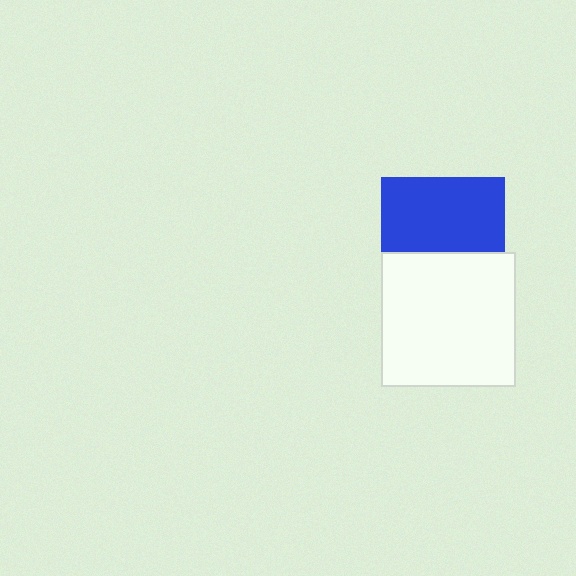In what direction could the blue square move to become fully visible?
The blue square could move up. That would shift it out from behind the white square entirely.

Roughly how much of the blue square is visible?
About half of it is visible (roughly 60%).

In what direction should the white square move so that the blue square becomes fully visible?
The white square should move down. That is the shortest direction to clear the overlap and leave the blue square fully visible.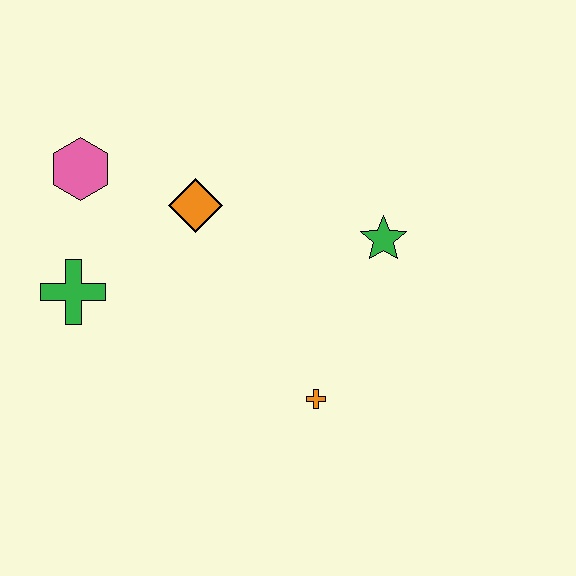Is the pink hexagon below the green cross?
No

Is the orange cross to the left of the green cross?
No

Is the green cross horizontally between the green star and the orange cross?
No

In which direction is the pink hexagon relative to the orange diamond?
The pink hexagon is to the left of the orange diamond.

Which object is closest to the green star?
The orange cross is closest to the green star.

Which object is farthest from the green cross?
The green star is farthest from the green cross.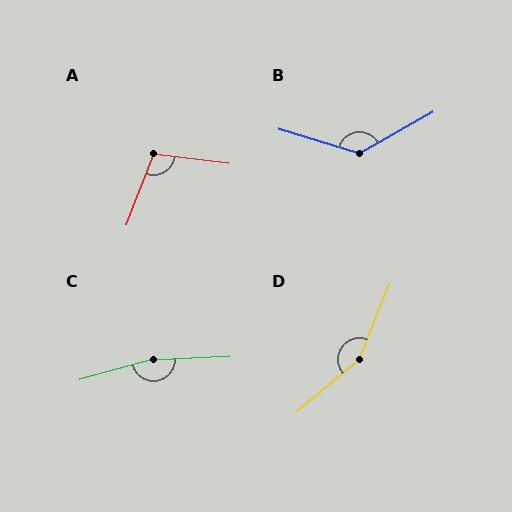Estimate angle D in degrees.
Approximately 152 degrees.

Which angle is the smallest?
A, at approximately 104 degrees.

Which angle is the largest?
C, at approximately 167 degrees.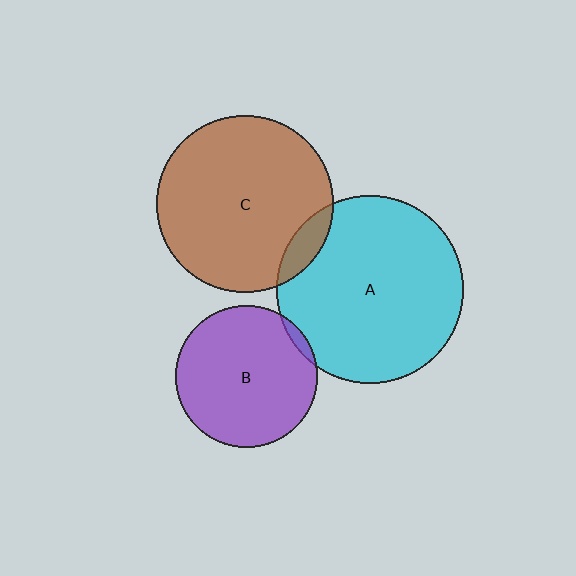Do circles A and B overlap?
Yes.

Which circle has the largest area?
Circle A (cyan).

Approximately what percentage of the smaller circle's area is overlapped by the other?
Approximately 5%.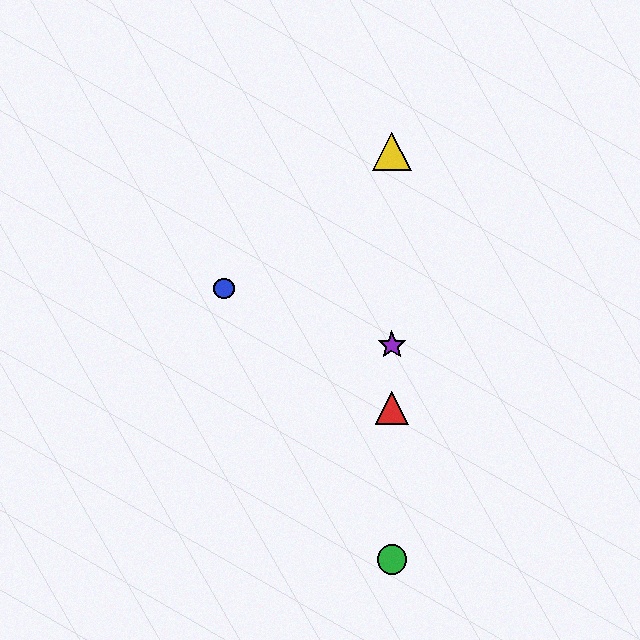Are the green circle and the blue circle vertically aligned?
No, the green circle is at x≈392 and the blue circle is at x≈224.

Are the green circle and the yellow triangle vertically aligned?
Yes, both are at x≈392.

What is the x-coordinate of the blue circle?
The blue circle is at x≈224.